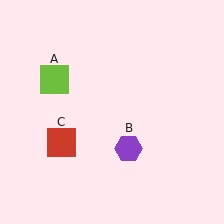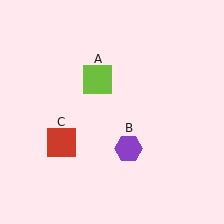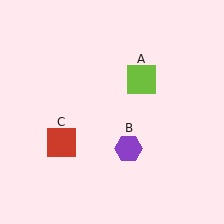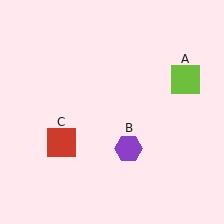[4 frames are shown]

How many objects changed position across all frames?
1 object changed position: lime square (object A).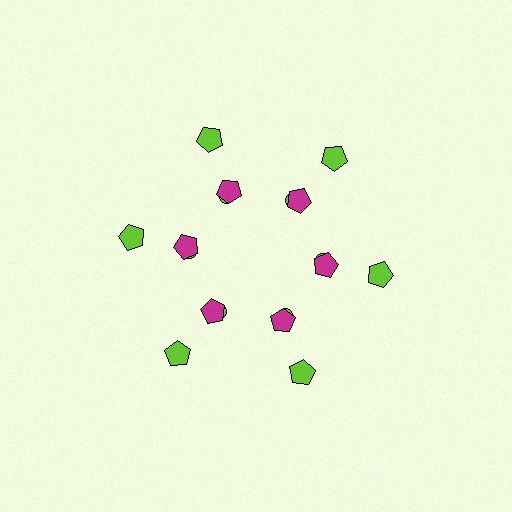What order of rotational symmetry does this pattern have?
This pattern has 6-fold rotational symmetry.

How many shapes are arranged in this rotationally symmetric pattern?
There are 18 shapes, arranged in 6 groups of 3.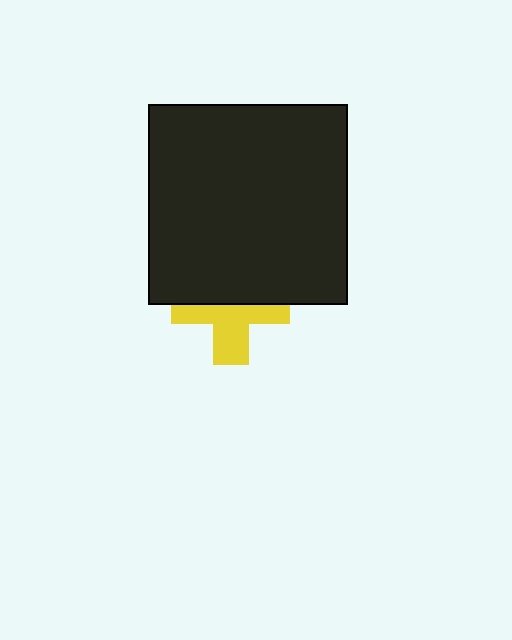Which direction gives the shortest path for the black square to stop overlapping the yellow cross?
Moving up gives the shortest separation.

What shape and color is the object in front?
The object in front is a black square.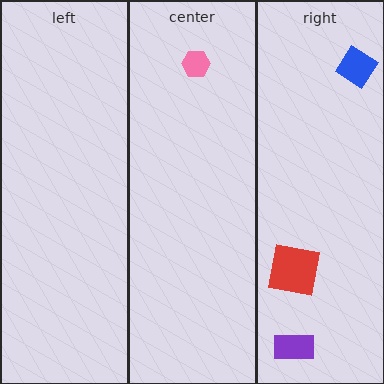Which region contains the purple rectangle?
The right region.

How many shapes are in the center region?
1.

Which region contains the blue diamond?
The right region.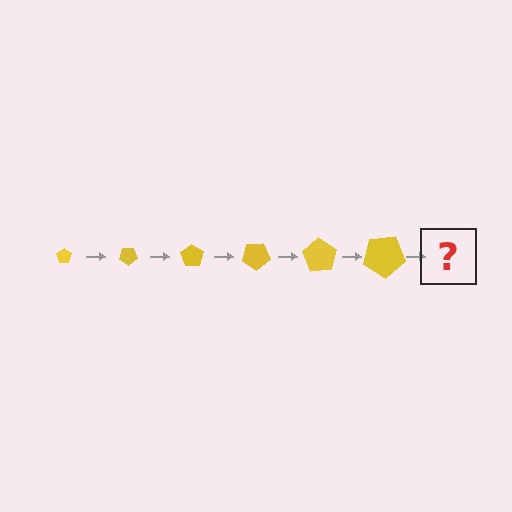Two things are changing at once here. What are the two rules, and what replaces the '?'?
The two rules are that the pentagon grows larger each step and it rotates 35 degrees each step. The '?' should be a pentagon, larger than the previous one and rotated 210 degrees from the start.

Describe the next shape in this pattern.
It should be a pentagon, larger than the previous one and rotated 210 degrees from the start.